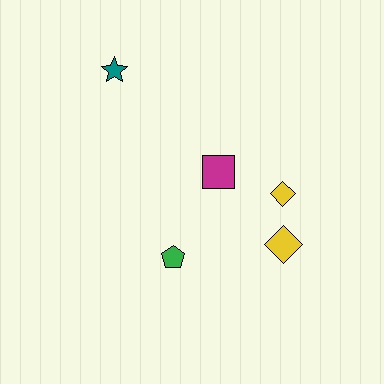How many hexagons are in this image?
There are no hexagons.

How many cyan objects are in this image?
There are no cyan objects.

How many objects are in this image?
There are 5 objects.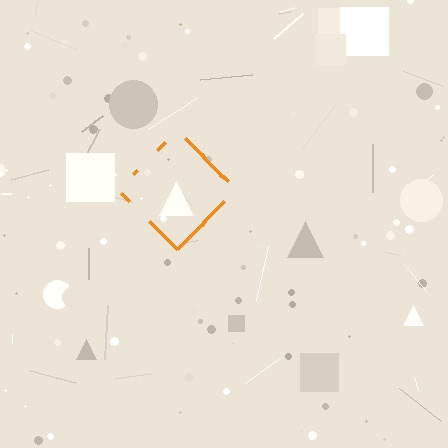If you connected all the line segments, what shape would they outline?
They would outline a diamond.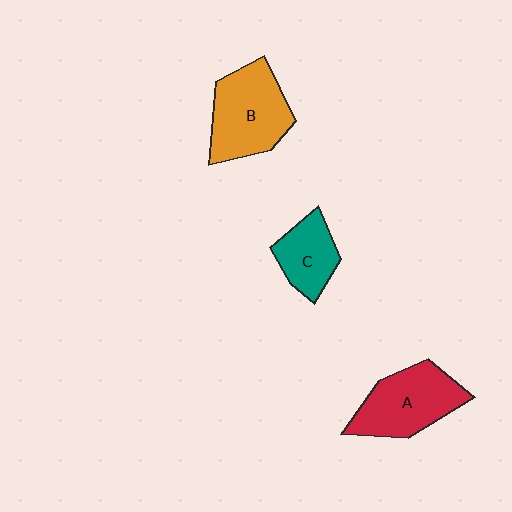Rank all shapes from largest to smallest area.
From largest to smallest: B (orange), A (red), C (teal).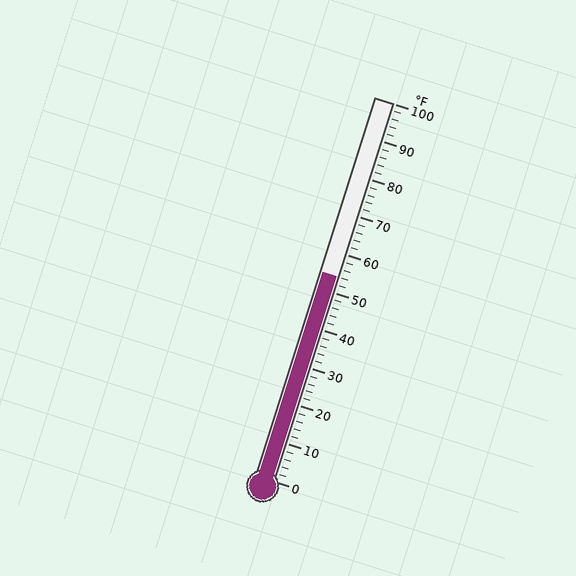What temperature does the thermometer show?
The thermometer shows approximately 54°F.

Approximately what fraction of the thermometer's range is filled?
The thermometer is filled to approximately 55% of its range.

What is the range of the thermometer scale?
The thermometer scale ranges from 0°F to 100°F.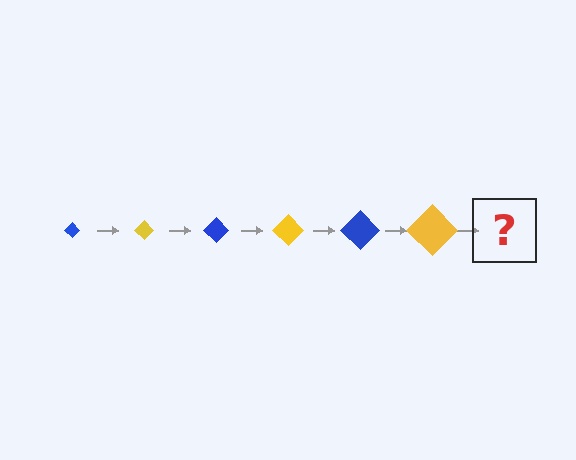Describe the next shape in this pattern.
It should be a blue diamond, larger than the previous one.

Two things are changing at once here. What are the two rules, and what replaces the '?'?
The two rules are that the diamond grows larger each step and the color cycles through blue and yellow. The '?' should be a blue diamond, larger than the previous one.